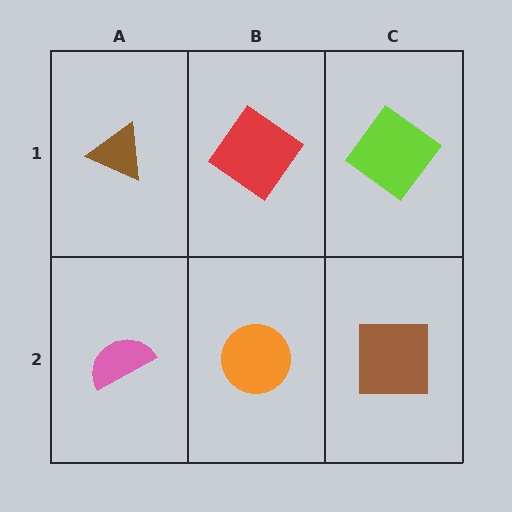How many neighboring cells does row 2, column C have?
2.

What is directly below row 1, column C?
A brown square.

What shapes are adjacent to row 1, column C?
A brown square (row 2, column C), a red diamond (row 1, column B).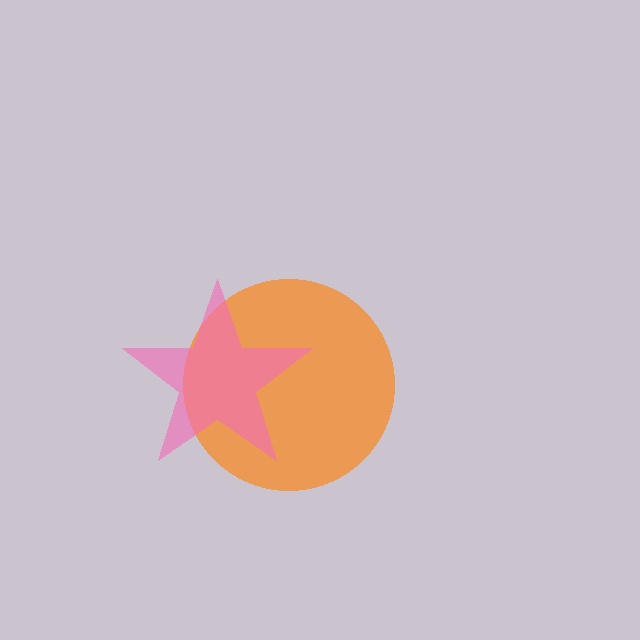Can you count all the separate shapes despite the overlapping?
Yes, there are 2 separate shapes.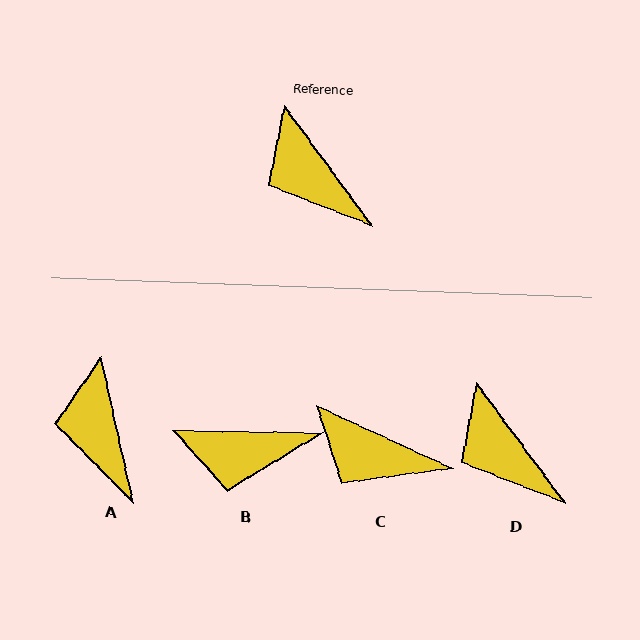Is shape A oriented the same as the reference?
No, it is off by about 24 degrees.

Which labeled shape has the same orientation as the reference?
D.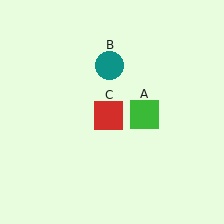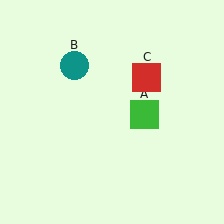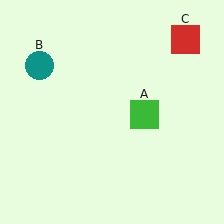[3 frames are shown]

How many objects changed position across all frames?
2 objects changed position: teal circle (object B), red square (object C).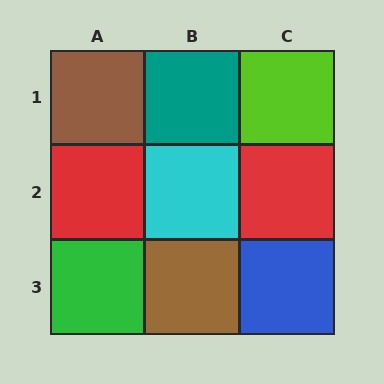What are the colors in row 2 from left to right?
Red, cyan, red.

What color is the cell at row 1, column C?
Lime.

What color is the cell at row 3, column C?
Blue.